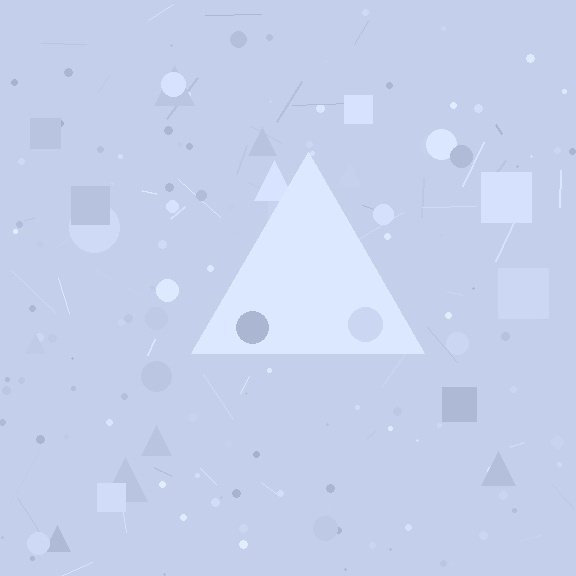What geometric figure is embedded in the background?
A triangle is embedded in the background.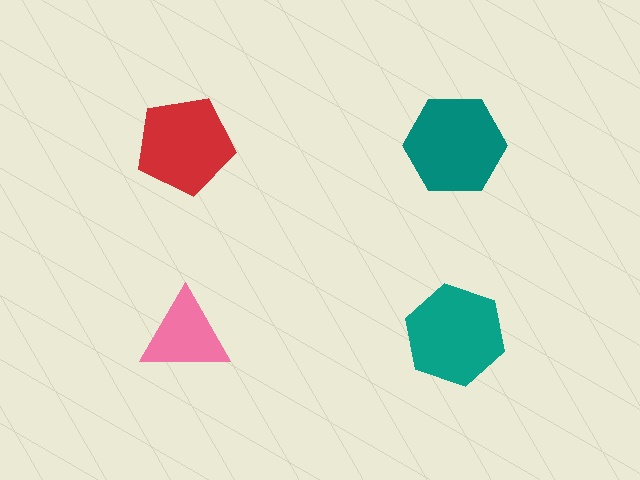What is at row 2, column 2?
A teal hexagon.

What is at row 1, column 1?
A red pentagon.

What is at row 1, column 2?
A teal hexagon.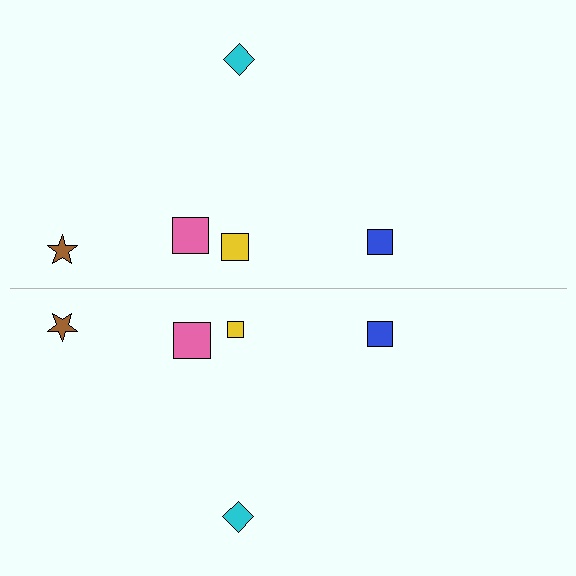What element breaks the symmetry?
The yellow square on the bottom side has a different size than its mirror counterpart.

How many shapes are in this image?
There are 10 shapes in this image.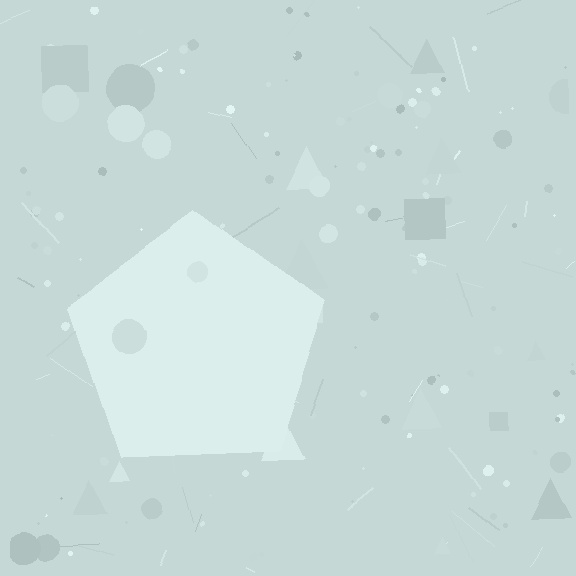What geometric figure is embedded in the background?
A pentagon is embedded in the background.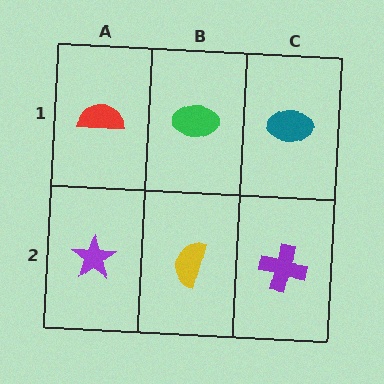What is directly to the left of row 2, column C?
A yellow semicircle.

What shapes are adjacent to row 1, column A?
A purple star (row 2, column A), a green ellipse (row 1, column B).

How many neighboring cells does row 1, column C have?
2.